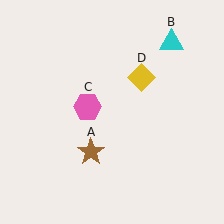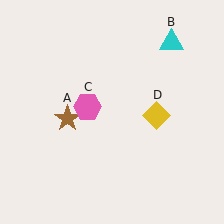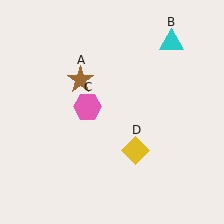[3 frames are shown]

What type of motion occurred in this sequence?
The brown star (object A), yellow diamond (object D) rotated clockwise around the center of the scene.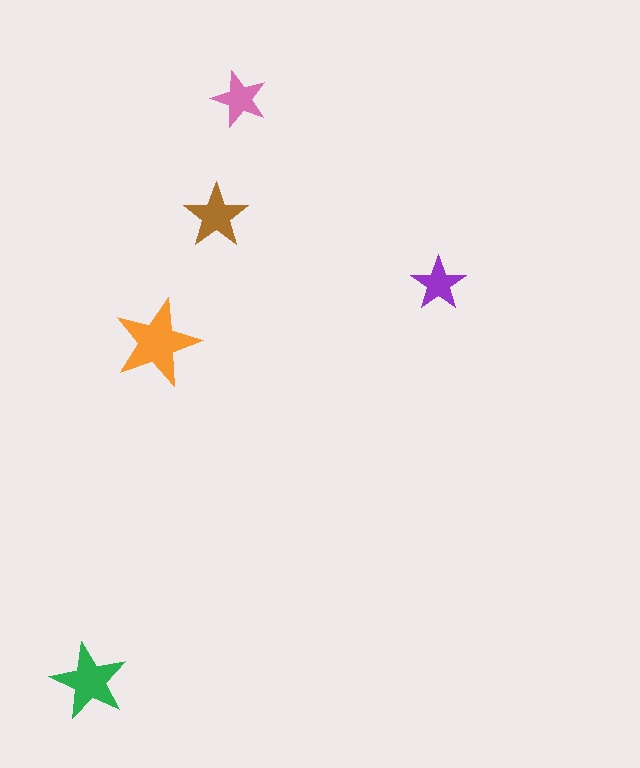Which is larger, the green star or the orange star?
The orange one.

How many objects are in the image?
There are 5 objects in the image.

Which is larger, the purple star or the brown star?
The brown one.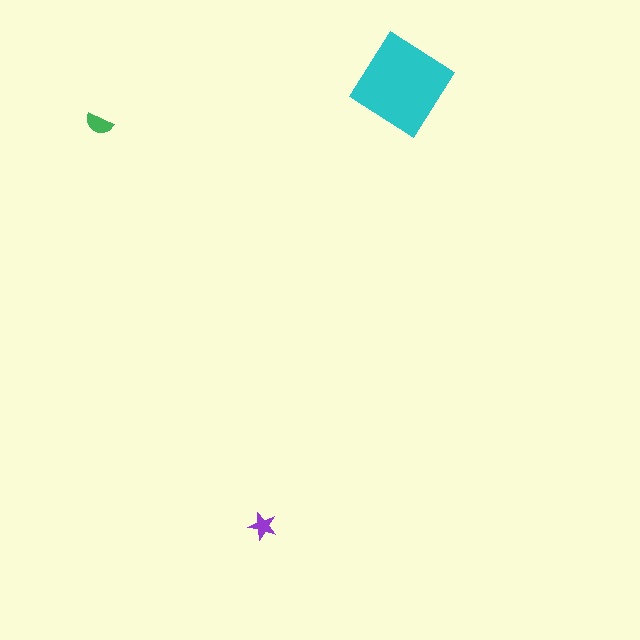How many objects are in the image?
There are 3 objects in the image.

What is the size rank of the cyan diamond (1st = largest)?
1st.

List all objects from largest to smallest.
The cyan diamond, the green semicircle, the purple star.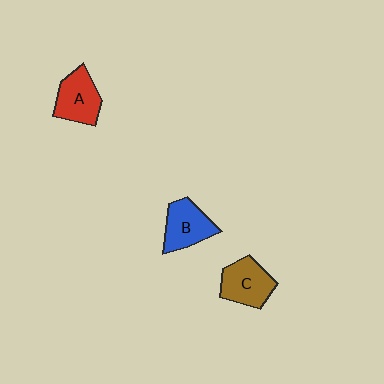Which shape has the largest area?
Shape C (brown).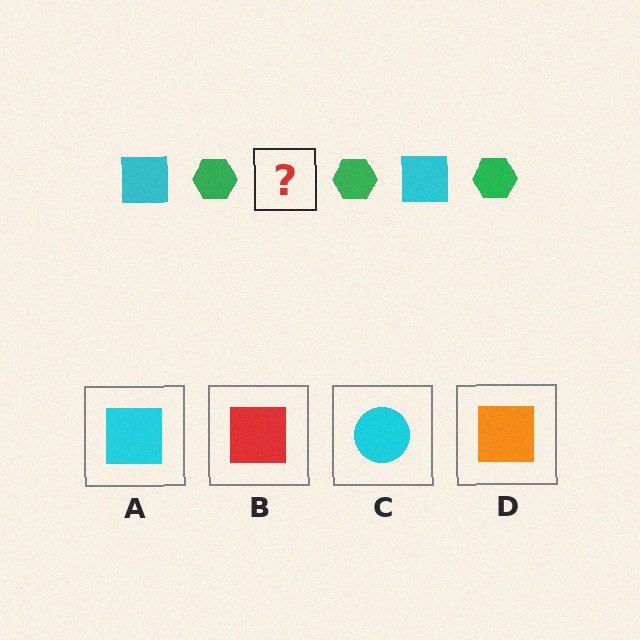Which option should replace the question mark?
Option A.